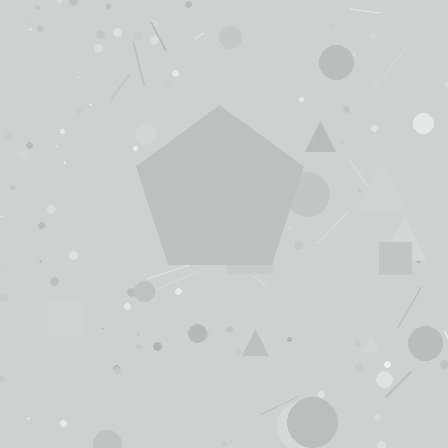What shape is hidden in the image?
A pentagon is hidden in the image.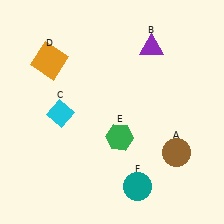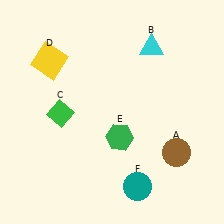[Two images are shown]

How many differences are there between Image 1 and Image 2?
There are 3 differences between the two images.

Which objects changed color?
B changed from purple to cyan. C changed from cyan to green. D changed from orange to yellow.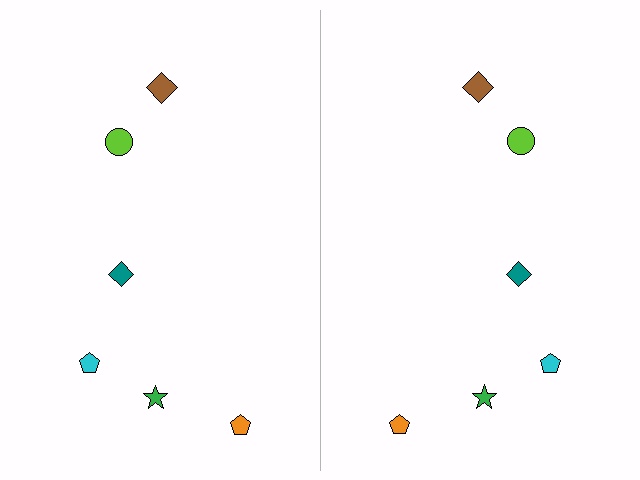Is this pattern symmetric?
Yes, this pattern has bilateral (reflection) symmetry.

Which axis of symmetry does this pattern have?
The pattern has a vertical axis of symmetry running through the center of the image.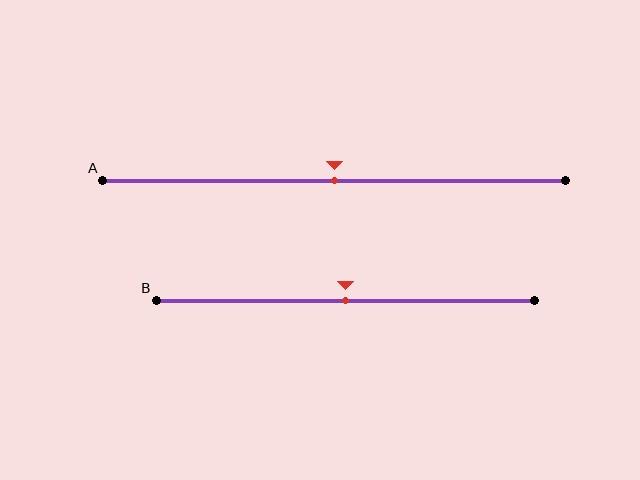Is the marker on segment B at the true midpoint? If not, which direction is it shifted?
Yes, the marker on segment B is at the true midpoint.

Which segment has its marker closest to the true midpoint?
Segment A has its marker closest to the true midpoint.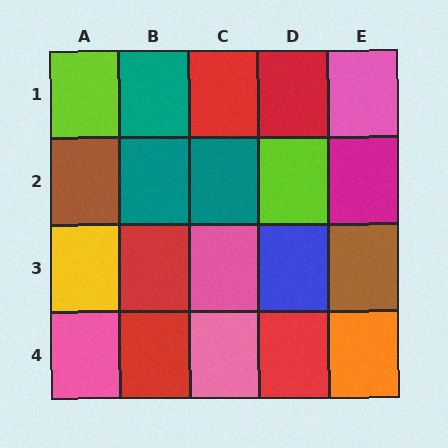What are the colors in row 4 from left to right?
Pink, red, pink, red, orange.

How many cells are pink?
4 cells are pink.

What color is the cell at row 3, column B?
Red.